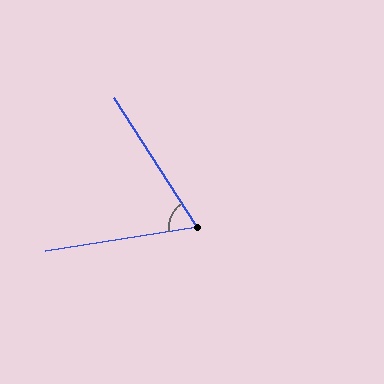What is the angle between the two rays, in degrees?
Approximately 66 degrees.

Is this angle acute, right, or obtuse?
It is acute.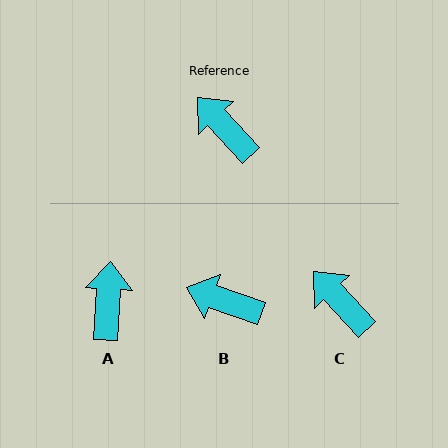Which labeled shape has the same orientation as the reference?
C.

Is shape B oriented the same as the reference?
No, it is off by about 27 degrees.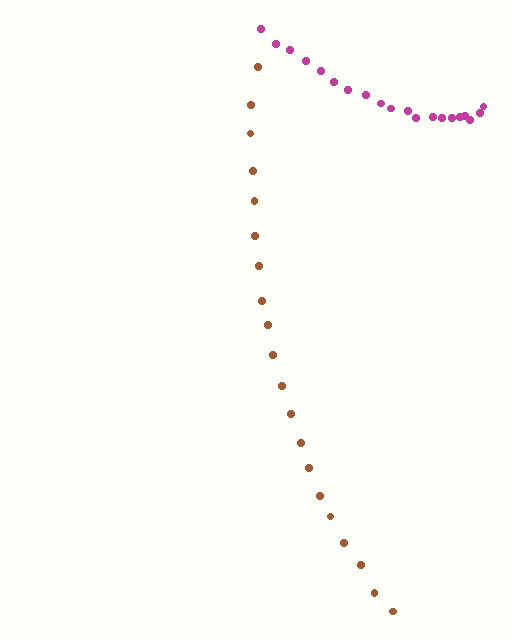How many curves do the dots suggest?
There are 2 distinct paths.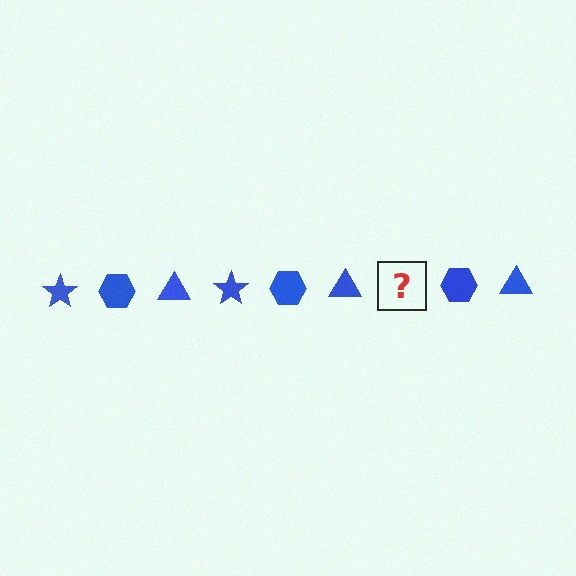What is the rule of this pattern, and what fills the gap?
The rule is that the pattern cycles through star, hexagon, triangle shapes in blue. The gap should be filled with a blue star.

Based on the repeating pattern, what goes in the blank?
The blank should be a blue star.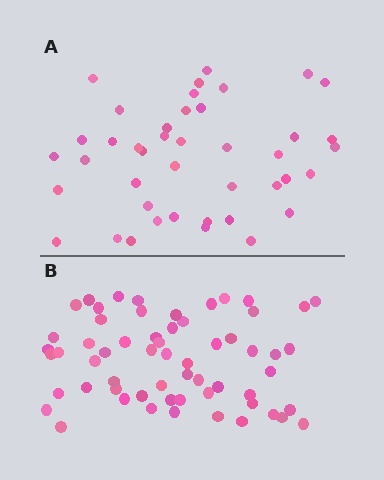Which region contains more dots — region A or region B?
Region B (the bottom region) has more dots.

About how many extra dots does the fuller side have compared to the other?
Region B has approximately 20 more dots than region A.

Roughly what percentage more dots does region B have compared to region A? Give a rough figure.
About 45% more.